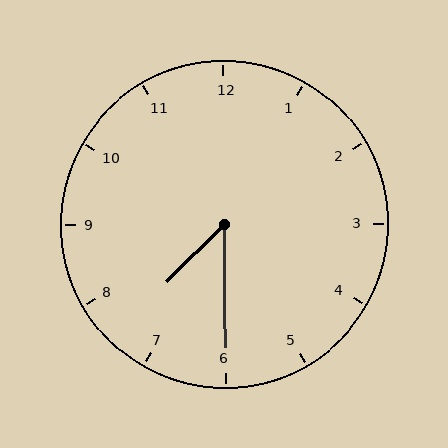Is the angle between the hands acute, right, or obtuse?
It is acute.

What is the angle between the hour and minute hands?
Approximately 45 degrees.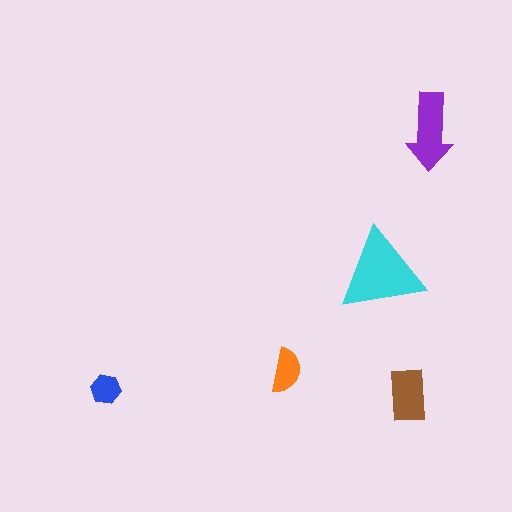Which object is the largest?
The cyan triangle.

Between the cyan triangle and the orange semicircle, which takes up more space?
The cyan triangle.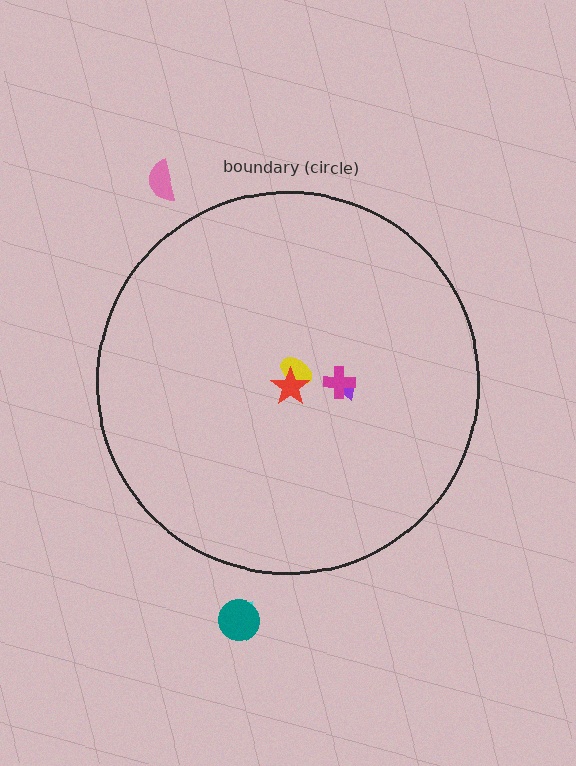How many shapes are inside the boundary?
4 inside, 3 outside.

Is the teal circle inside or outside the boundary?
Outside.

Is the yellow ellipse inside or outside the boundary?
Inside.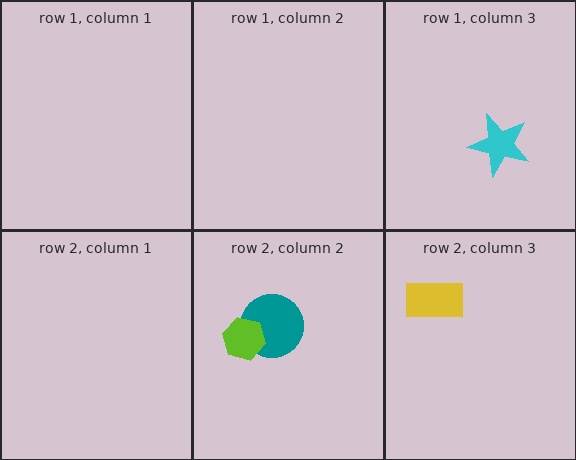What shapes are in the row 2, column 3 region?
The yellow rectangle.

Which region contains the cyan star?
The row 1, column 3 region.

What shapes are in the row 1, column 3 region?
The cyan star.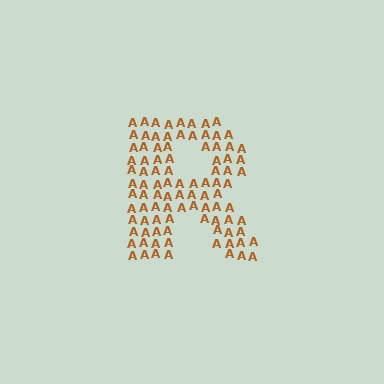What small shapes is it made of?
It is made of small letter A's.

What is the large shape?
The large shape is the letter R.